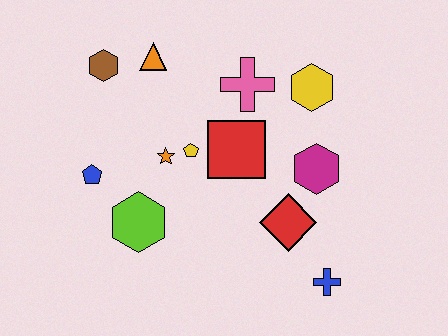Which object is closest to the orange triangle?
The brown hexagon is closest to the orange triangle.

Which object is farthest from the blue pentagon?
The blue cross is farthest from the blue pentagon.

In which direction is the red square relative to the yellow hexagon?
The red square is to the left of the yellow hexagon.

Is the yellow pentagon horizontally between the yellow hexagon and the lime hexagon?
Yes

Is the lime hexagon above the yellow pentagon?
No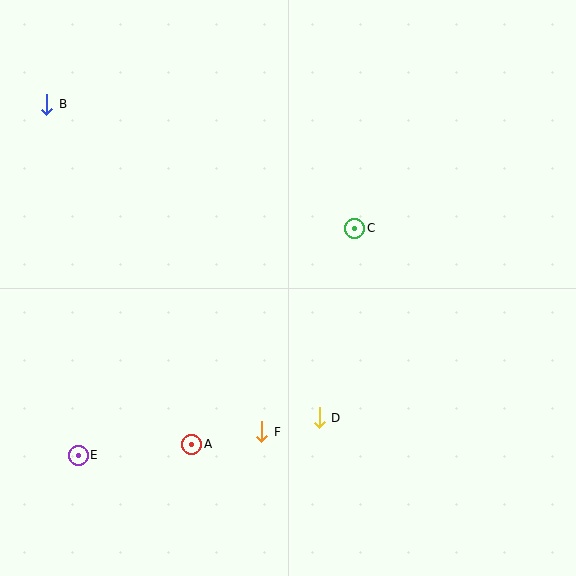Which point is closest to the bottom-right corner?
Point D is closest to the bottom-right corner.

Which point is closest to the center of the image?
Point C at (355, 228) is closest to the center.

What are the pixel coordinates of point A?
Point A is at (192, 444).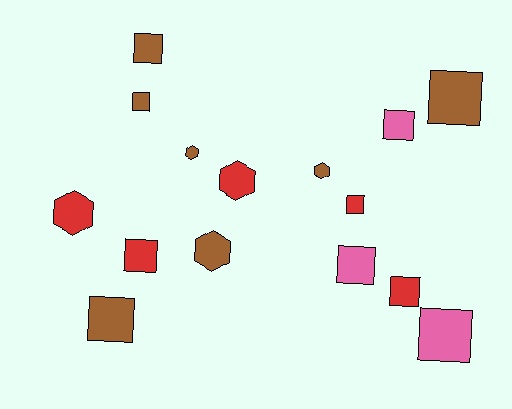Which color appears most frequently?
Brown, with 7 objects.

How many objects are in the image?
There are 15 objects.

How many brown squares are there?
There are 4 brown squares.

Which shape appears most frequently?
Square, with 10 objects.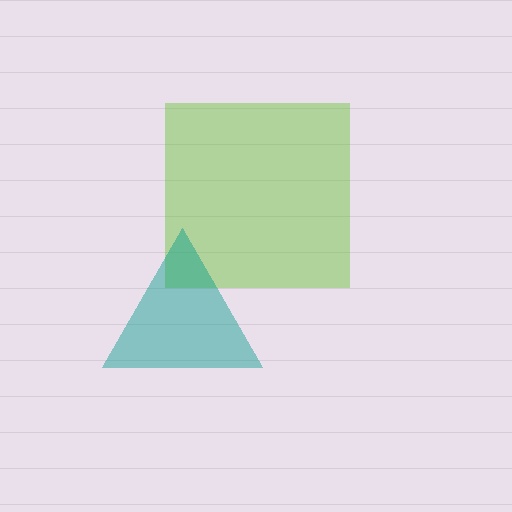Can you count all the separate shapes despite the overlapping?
Yes, there are 2 separate shapes.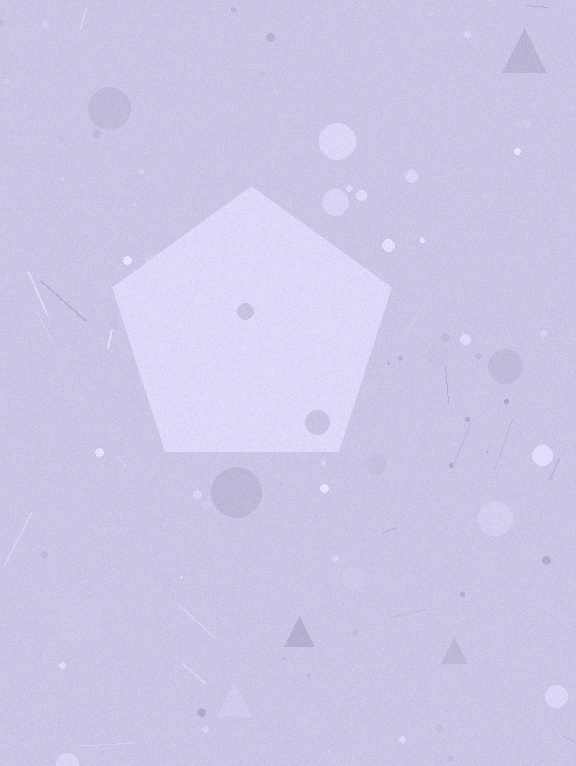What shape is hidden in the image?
A pentagon is hidden in the image.